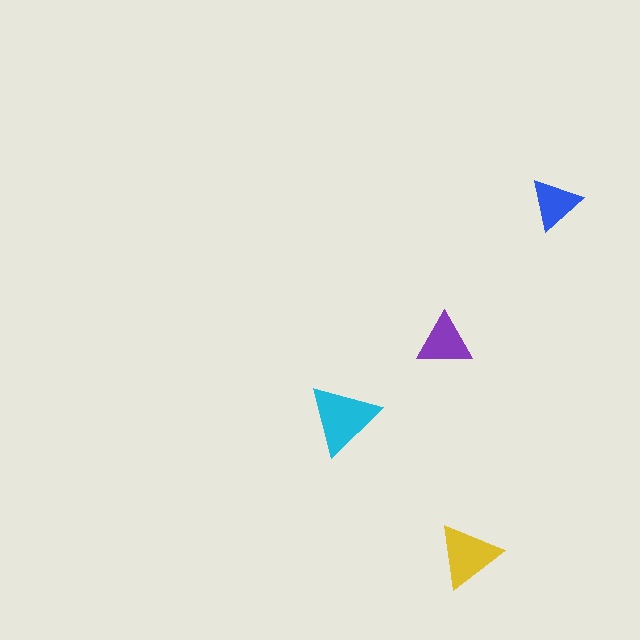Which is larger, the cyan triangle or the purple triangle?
The cyan one.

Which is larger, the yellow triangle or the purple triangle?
The yellow one.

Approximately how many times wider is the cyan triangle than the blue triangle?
About 1.5 times wider.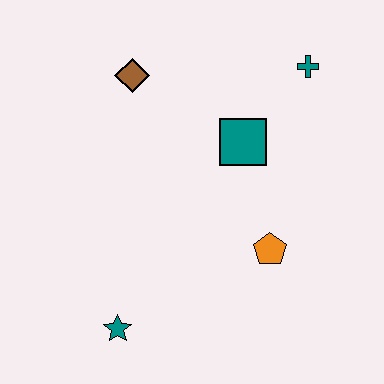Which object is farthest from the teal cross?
The teal star is farthest from the teal cross.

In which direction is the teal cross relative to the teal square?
The teal cross is above the teal square.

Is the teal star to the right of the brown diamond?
No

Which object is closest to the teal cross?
The teal square is closest to the teal cross.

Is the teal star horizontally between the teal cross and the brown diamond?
No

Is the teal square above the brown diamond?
No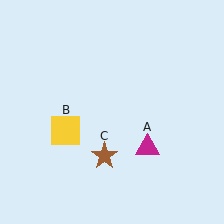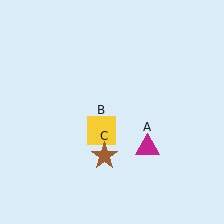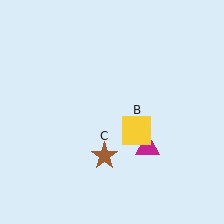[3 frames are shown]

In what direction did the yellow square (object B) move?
The yellow square (object B) moved right.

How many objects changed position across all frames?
1 object changed position: yellow square (object B).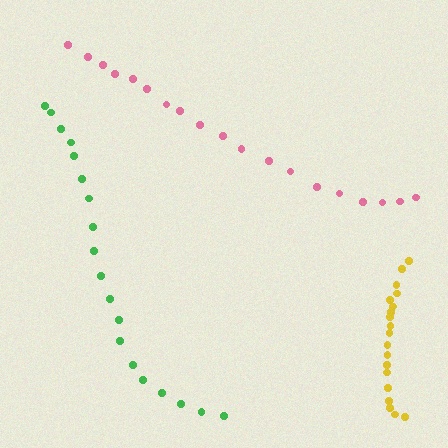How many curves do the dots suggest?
There are 3 distinct paths.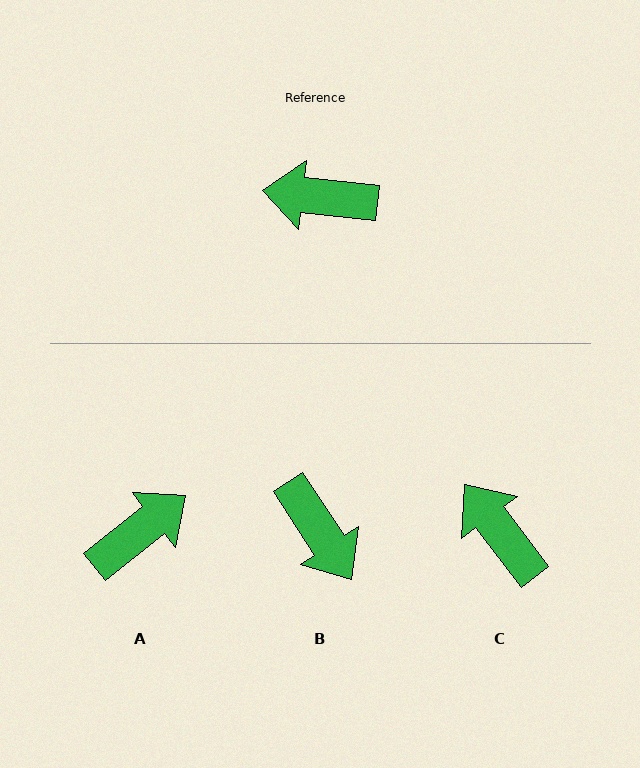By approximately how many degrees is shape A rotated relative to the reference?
Approximately 136 degrees clockwise.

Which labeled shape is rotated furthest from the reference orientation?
A, about 136 degrees away.